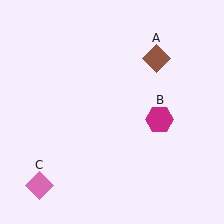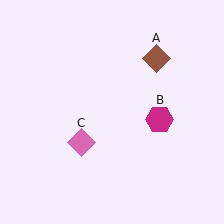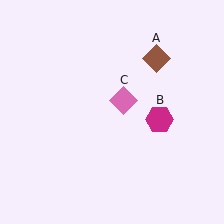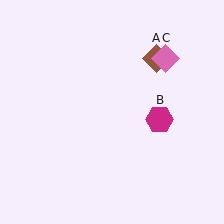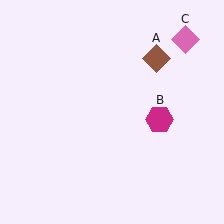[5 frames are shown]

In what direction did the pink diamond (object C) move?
The pink diamond (object C) moved up and to the right.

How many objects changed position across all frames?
1 object changed position: pink diamond (object C).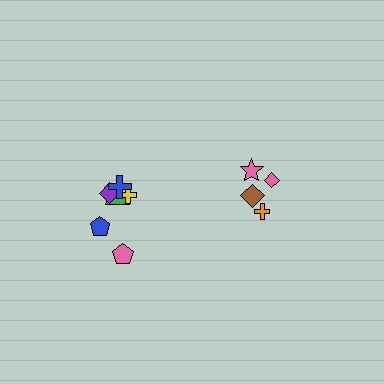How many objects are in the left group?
There are 6 objects.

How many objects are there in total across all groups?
There are 10 objects.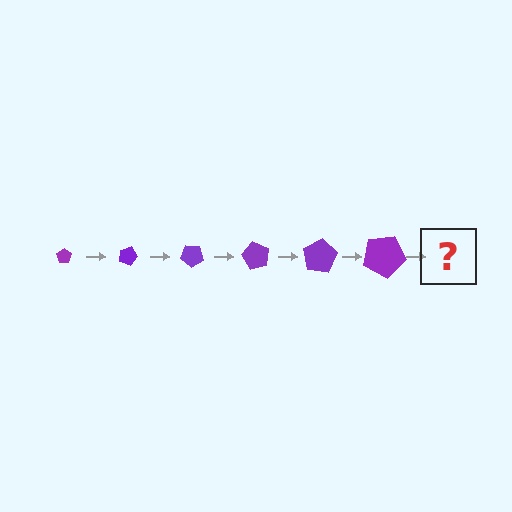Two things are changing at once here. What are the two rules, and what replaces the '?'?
The two rules are that the pentagon grows larger each step and it rotates 20 degrees each step. The '?' should be a pentagon, larger than the previous one and rotated 120 degrees from the start.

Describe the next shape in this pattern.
It should be a pentagon, larger than the previous one and rotated 120 degrees from the start.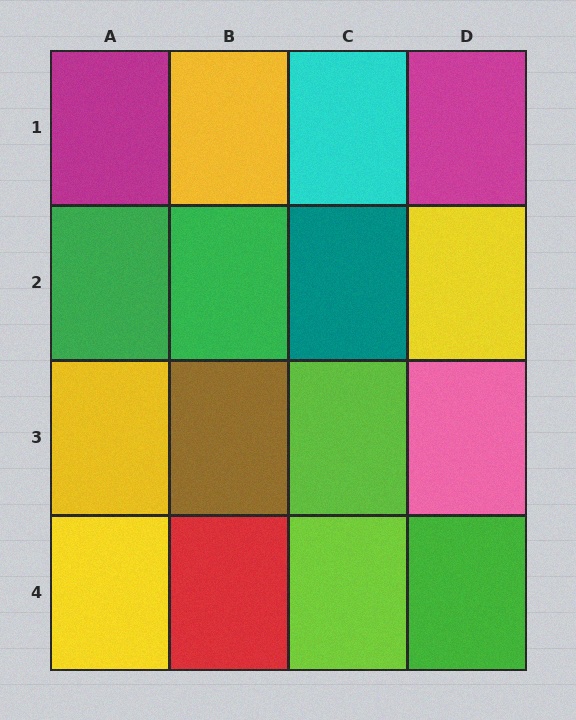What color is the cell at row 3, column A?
Yellow.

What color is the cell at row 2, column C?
Teal.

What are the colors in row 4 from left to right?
Yellow, red, lime, green.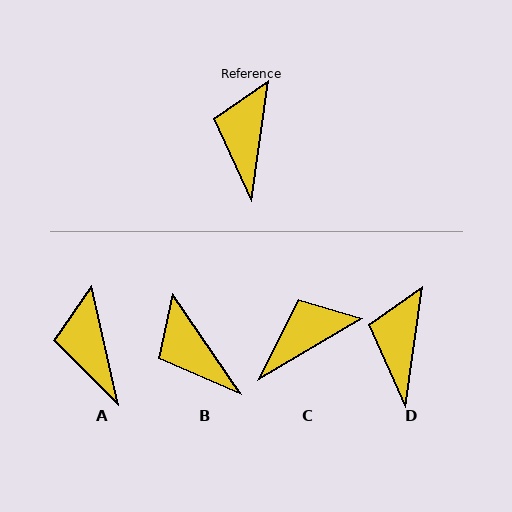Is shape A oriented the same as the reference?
No, it is off by about 21 degrees.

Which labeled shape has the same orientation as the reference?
D.